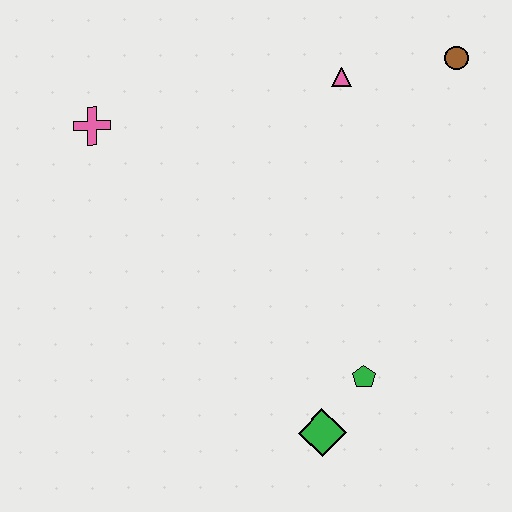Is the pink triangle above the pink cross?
Yes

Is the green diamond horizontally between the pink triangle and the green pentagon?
No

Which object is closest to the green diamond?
The green pentagon is closest to the green diamond.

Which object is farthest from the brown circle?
The green diamond is farthest from the brown circle.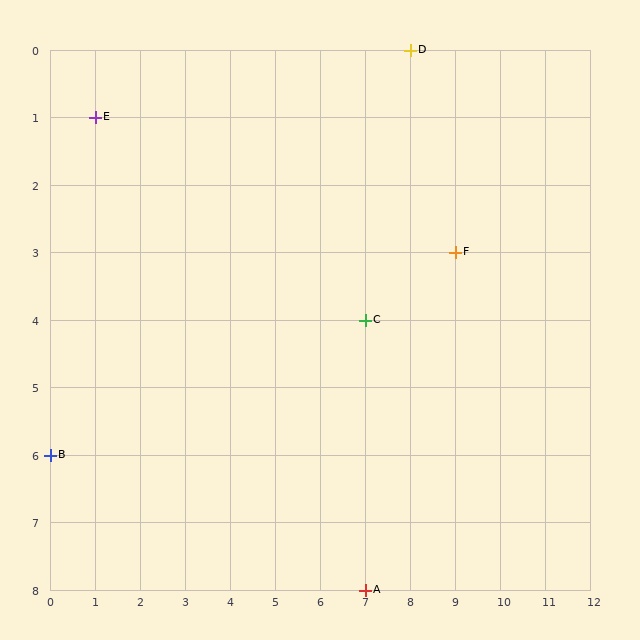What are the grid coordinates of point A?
Point A is at grid coordinates (7, 8).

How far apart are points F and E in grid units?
Points F and E are 8 columns and 2 rows apart (about 8.2 grid units diagonally).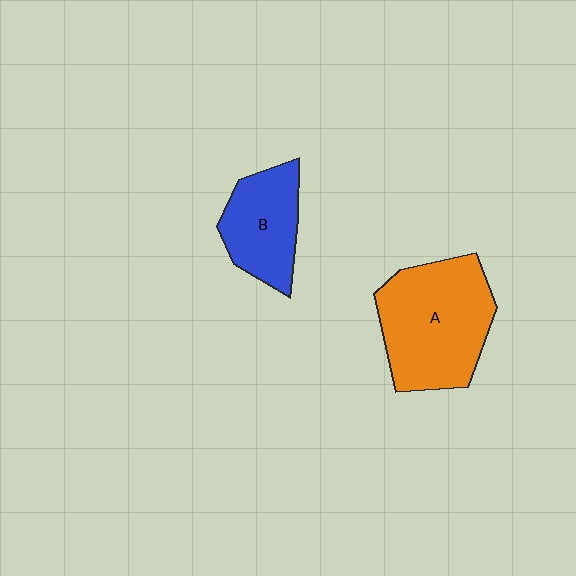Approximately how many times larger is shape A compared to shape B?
Approximately 1.7 times.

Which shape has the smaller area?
Shape B (blue).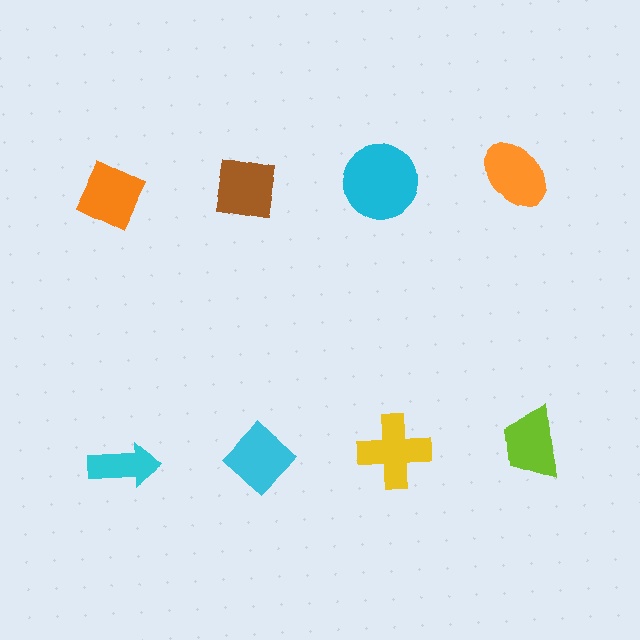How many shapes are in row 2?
4 shapes.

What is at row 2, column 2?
A cyan diamond.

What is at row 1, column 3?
A cyan circle.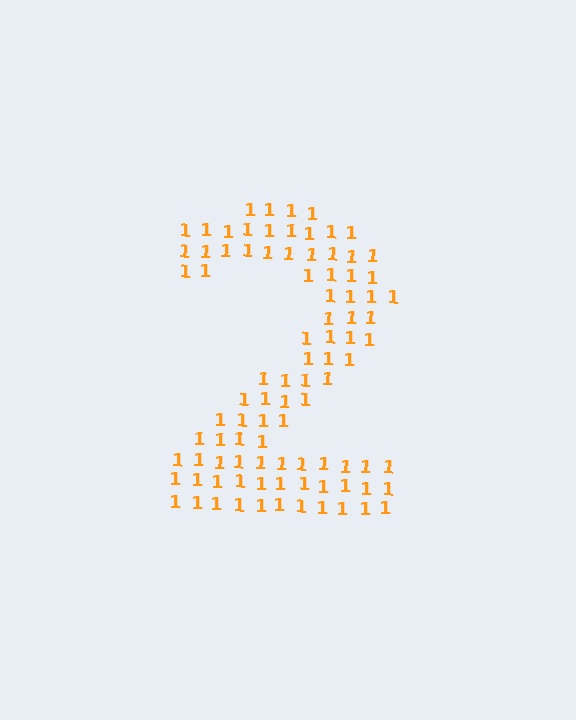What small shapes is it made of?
It is made of small digit 1's.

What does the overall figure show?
The overall figure shows the digit 2.